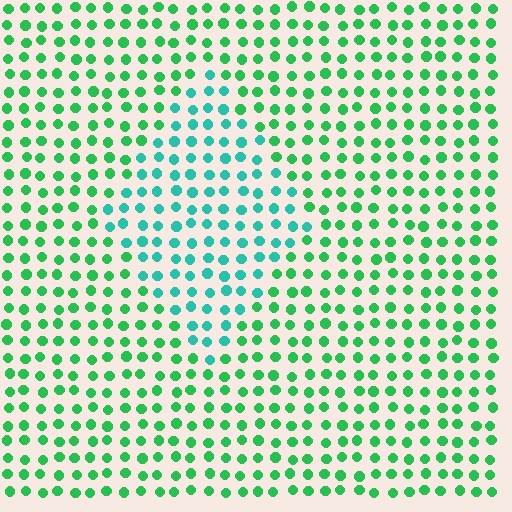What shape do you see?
I see a diamond.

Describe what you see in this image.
The image is filled with small green elements in a uniform arrangement. A diamond-shaped region is visible where the elements are tinted to a slightly different hue, forming a subtle color boundary.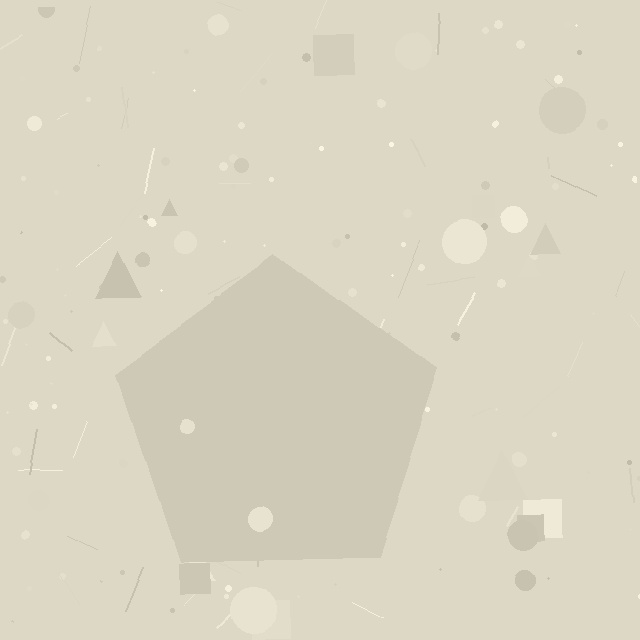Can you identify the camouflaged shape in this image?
The camouflaged shape is a pentagon.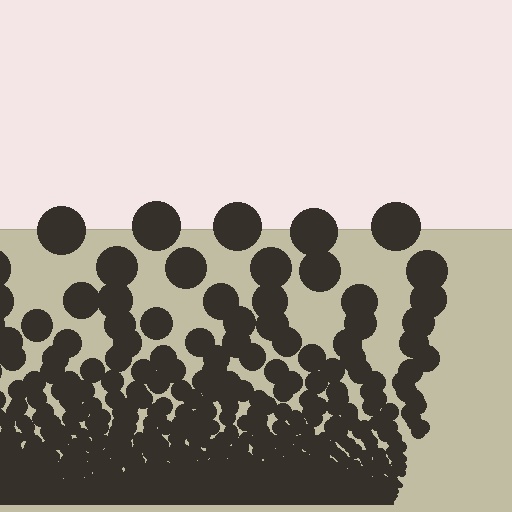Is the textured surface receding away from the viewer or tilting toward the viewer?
The surface appears to tilt toward the viewer. Texture elements get larger and sparser toward the top.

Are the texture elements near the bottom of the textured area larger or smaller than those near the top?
Smaller. The gradient is inverted — elements near the bottom are smaller and denser.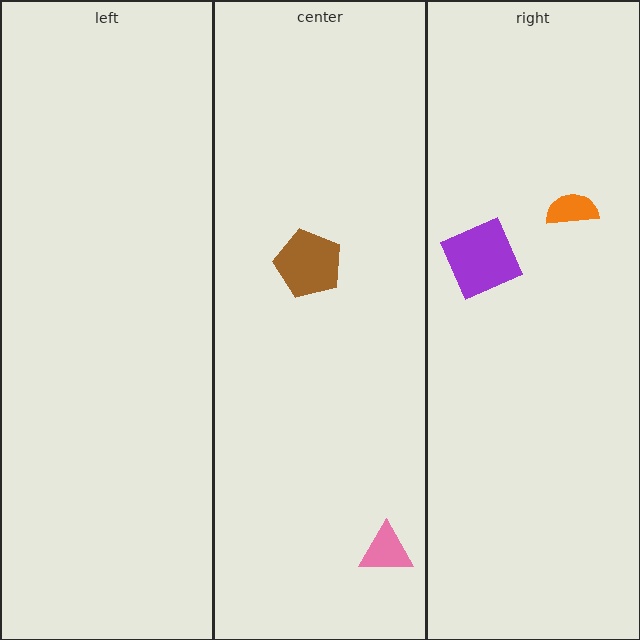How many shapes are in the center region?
2.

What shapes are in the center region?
The brown pentagon, the pink triangle.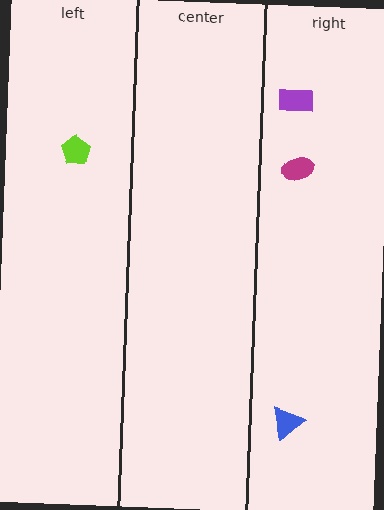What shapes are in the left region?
The lime pentagon.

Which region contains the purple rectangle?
The right region.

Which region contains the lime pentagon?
The left region.